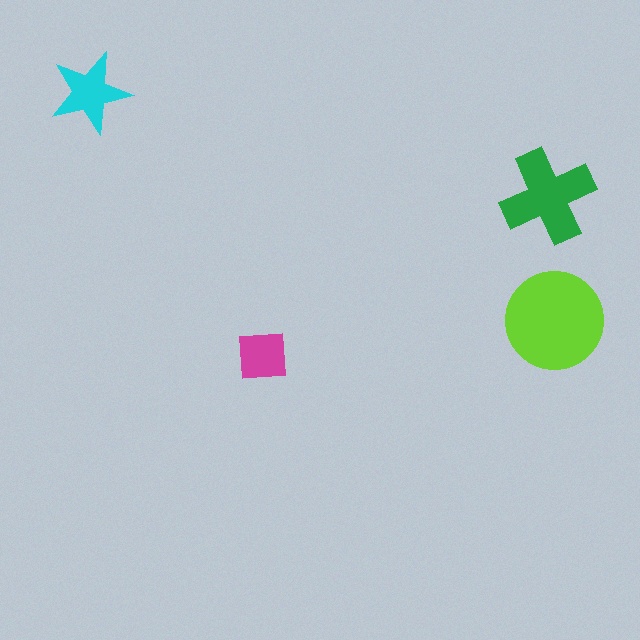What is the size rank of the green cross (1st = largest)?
2nd.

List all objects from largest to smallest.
The lime circle, the green cross, the cyan star, the magenta square.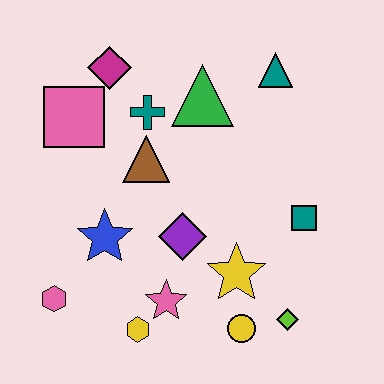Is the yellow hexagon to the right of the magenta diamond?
Yes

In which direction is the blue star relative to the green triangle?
The blue star is below the green triangle.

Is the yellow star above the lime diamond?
Yes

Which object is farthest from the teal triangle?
The pink hexagon is farthest from the teal triangle.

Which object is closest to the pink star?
The yellow hexagon is closest to the pink star.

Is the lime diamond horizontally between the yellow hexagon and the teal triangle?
No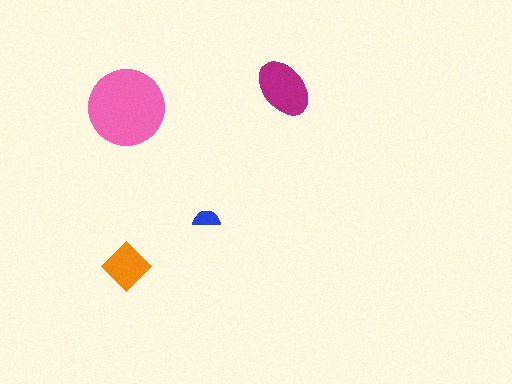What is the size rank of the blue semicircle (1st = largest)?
4th.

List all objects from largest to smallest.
The pink circle, the magenta ellipse, the orange diamond, the blue semicircle.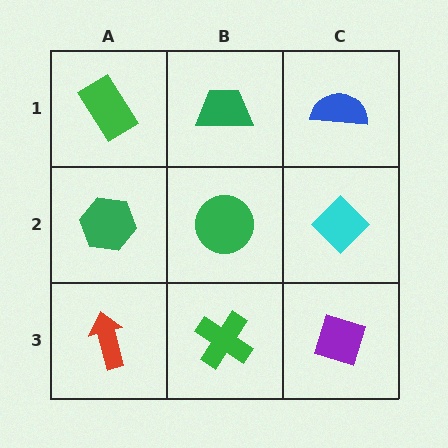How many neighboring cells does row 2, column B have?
4.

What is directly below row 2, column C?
A purple diamond.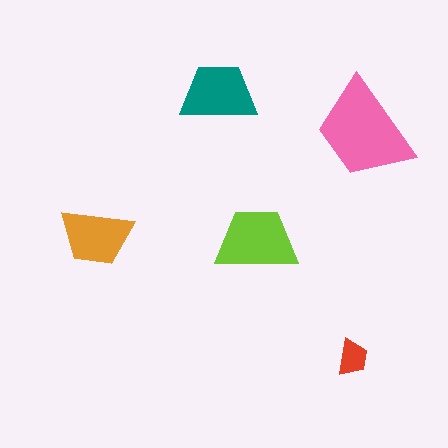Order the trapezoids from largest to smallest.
the pink one, the lime one, the teal one, the orange one, the red one.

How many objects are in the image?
There are 5 objects in the image.